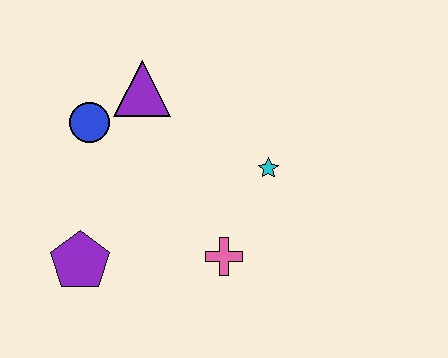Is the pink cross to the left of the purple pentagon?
No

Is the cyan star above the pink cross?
Yes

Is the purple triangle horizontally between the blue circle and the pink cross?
Yes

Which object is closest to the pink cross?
The cyan star is closest to the pink cross.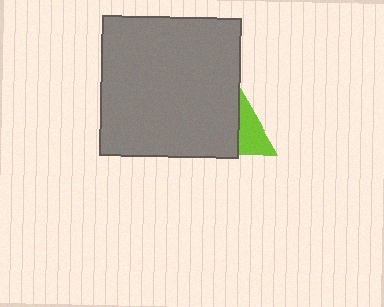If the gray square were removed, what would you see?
You would see the complete lime triangle.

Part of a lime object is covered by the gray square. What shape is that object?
It is a triangle.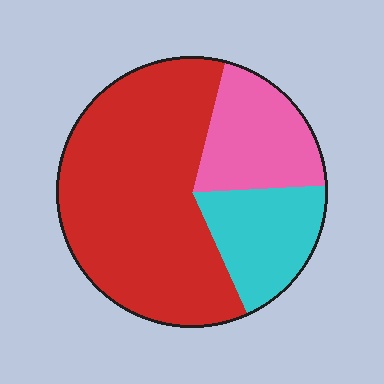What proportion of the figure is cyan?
Cyan covers about 20% of the figure.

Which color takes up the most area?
Red, at roughly 60%.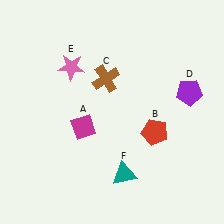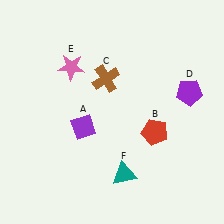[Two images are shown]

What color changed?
The diamond (A) changed from magenta in Image 1 to purple in Image 2.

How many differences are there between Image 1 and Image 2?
There is 1 difference between the two images.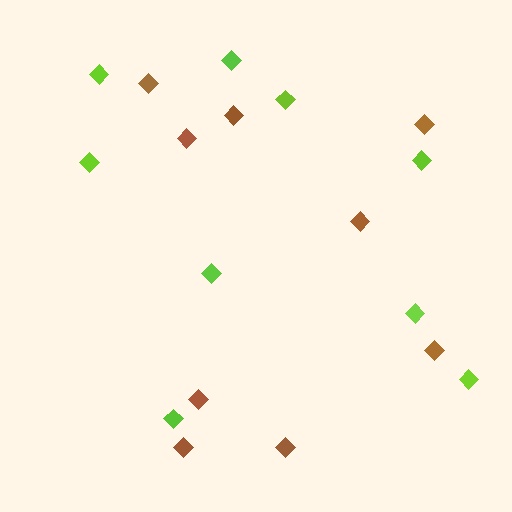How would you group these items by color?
There are 2 groups: one group of lime diamonds (9) and one group of brown diamonds (9).